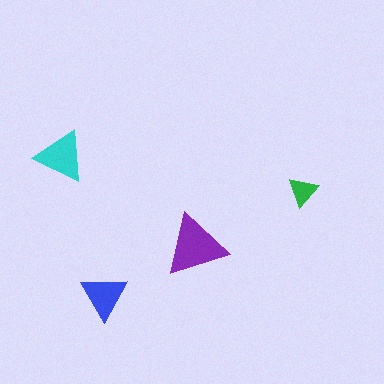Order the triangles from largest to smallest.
the purple one, the cyan one, the blue one, the green one.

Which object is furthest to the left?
The cyan triangle is leftmost.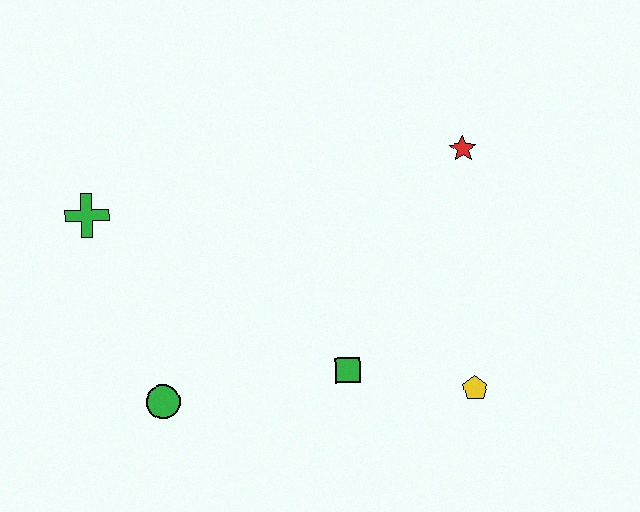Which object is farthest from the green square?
The green cross is farthest from the green square.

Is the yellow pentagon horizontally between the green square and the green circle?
No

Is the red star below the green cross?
No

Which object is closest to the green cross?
The green circle is closest to the green cross.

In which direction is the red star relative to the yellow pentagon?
The red star is above the yellow pentagon.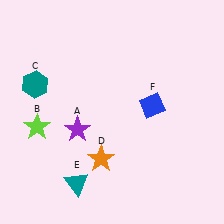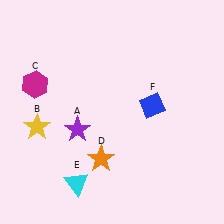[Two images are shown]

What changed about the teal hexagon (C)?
In Image 1, C is teal. In Image 2, it changed to magenta.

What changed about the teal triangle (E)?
In Image 1, E is teal. In Image 2, it changed to cyan.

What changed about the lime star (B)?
In Image 1, B is lime. In Image 2, it changed to yellow.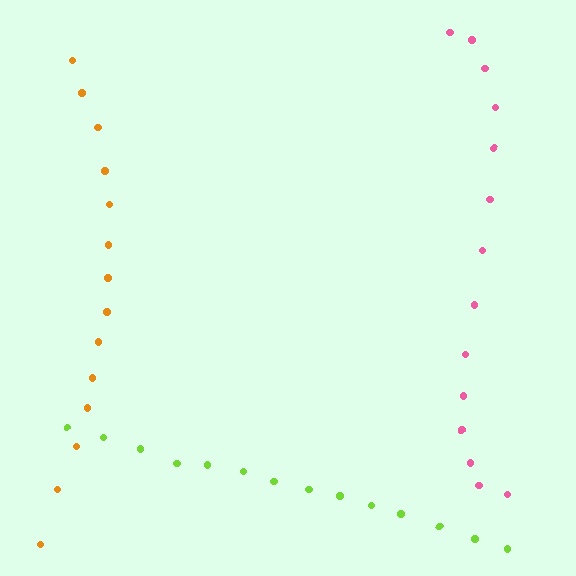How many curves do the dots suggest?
There are 3 distinct paths.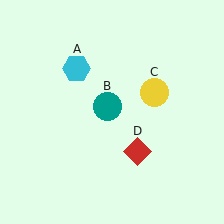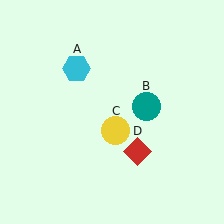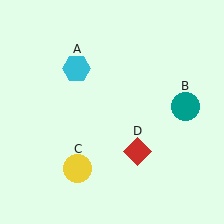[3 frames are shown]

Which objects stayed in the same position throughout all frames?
Cyan hexagon (object A) and red diamond (object D) remained stationary.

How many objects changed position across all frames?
2 objects changed position: teal circle (object B), yellow circle (object C).